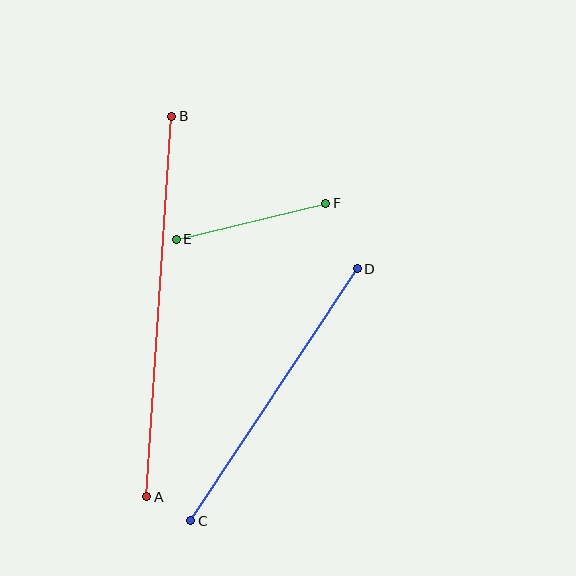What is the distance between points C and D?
The distance is approximately 302 pixels.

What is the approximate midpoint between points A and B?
The midpoint is at approximately (159, 307) pixels.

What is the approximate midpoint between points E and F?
The midpoint is at approximately (251, 221) pixels.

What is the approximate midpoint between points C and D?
The midpoint is at approximately (274, 395) pixels.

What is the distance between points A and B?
The distance is approximately 381 pixels.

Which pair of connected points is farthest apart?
Points A and B are farthest apart.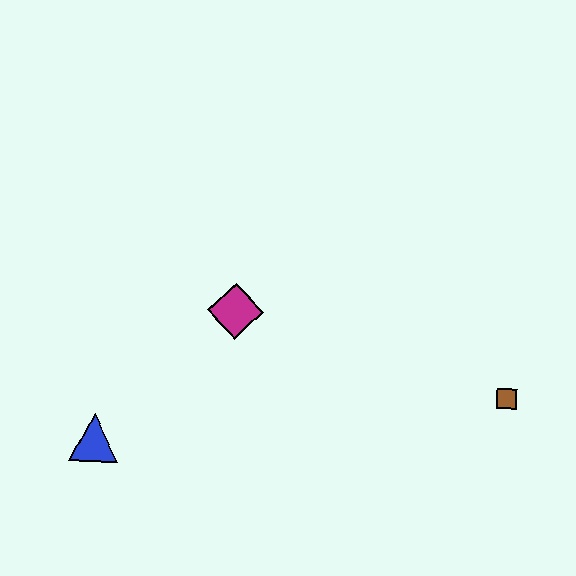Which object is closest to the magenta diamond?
The blue triangle is closest to the magenta diamond.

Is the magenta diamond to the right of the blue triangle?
Yes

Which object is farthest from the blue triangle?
The brown square is farthest from the blue triangle.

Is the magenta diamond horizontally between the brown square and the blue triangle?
Yes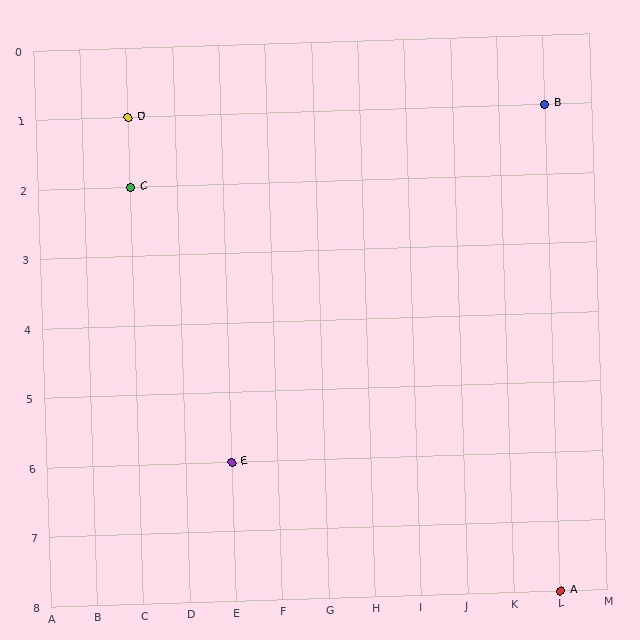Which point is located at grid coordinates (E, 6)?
Point E is at (E, 6).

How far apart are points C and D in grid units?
Points C and D are 1 row apart.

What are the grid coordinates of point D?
Point D is at grid coordinates (C, 1).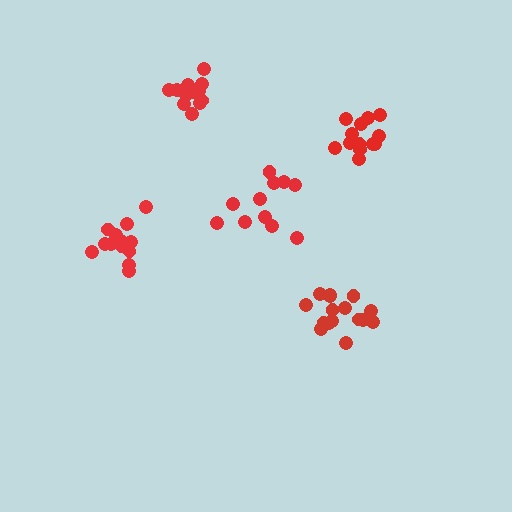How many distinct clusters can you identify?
There are 5 distinct clusters.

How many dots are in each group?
Group 1: 11 dots, Group 2: 16 dots, Group 3: 12 dots, Group 4: 13 dots, Group 5: 13 dots (65 total).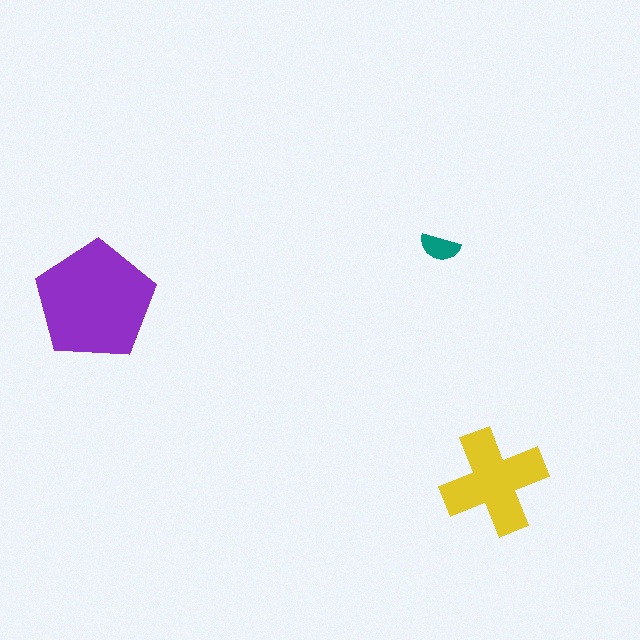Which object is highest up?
The teal semicircle is topmost.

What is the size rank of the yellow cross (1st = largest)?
2nd.